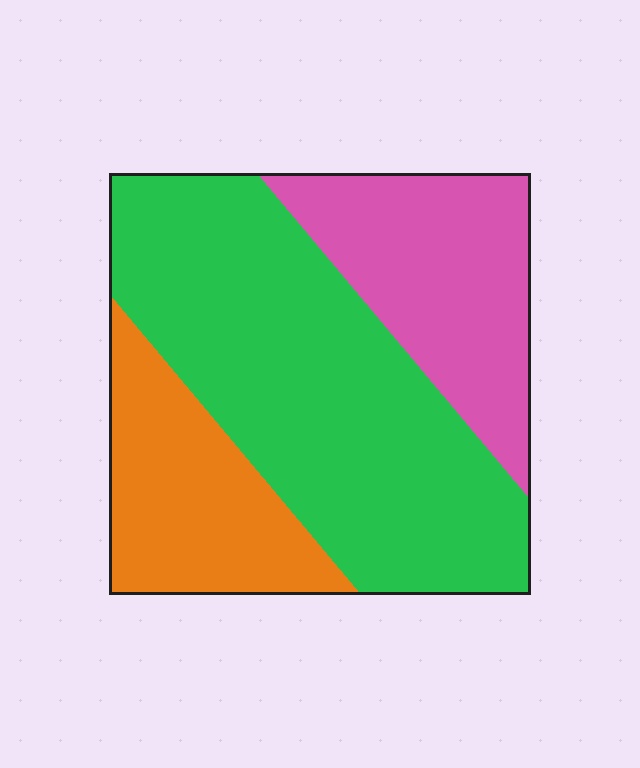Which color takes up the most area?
Green, at roughly 55%.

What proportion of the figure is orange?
Orange covers about 20% of the figure.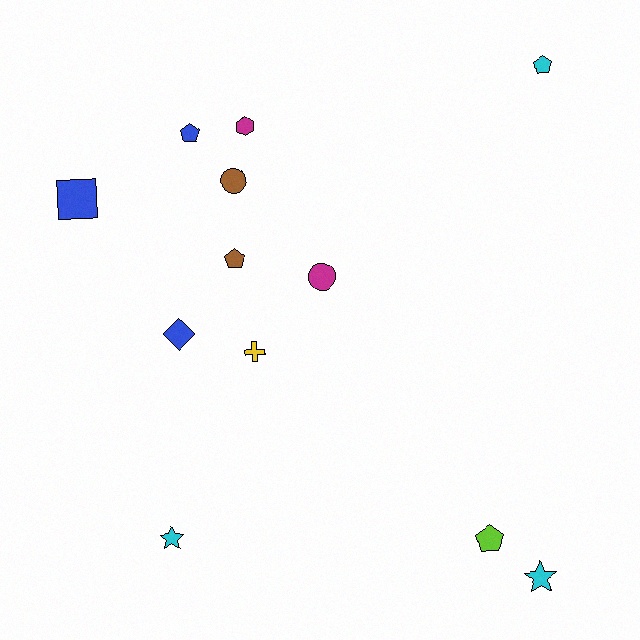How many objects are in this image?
There are 12 objects.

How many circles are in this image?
There are 2 circles.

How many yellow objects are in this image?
There is 1 yellow object.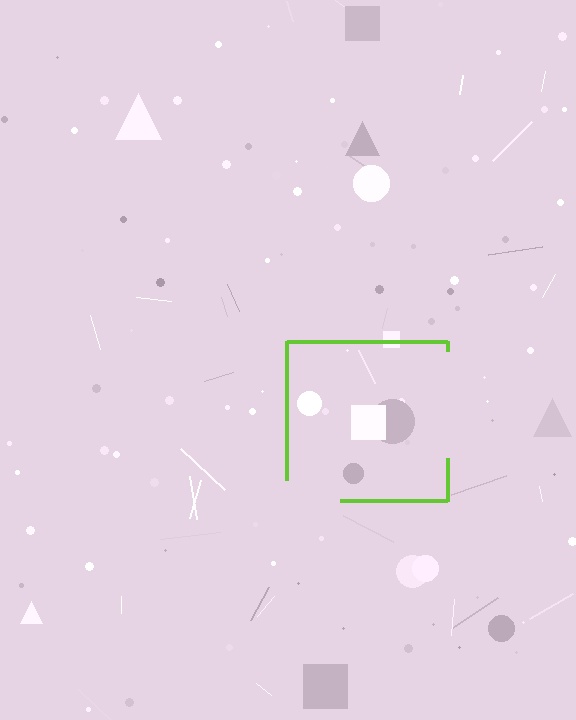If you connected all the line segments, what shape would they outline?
They would outline a square.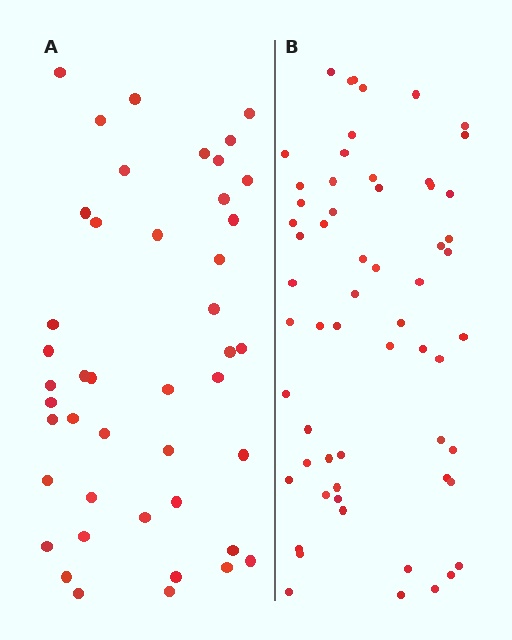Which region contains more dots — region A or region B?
Region B (the right region) has more dots.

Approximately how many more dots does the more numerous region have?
Region B has approximately 15 more dots than region A.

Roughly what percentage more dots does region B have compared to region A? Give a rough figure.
About 35% more.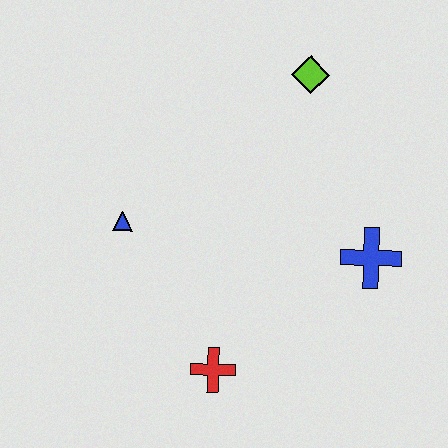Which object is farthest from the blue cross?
The blue triangle is farthest from the blue cross.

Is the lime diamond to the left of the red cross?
No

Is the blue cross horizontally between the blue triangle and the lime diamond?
No